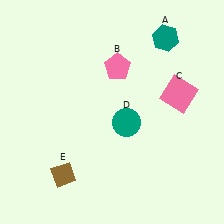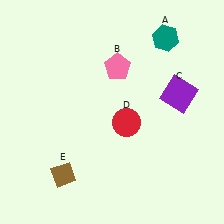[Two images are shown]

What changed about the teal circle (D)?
In Image 1, D is teal. In Image 2, it changed to red.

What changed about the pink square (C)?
In Image 1, C is pink. In Image 2, it changed to purple.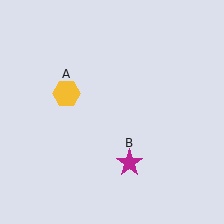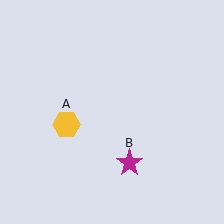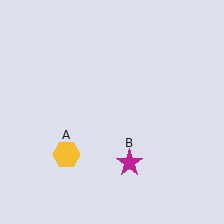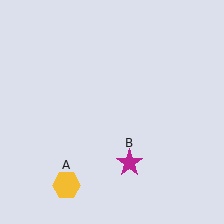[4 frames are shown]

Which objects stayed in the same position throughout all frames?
Magenta star (object B) remained stationary.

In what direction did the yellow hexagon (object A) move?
The yellow hexagon (object A) moved down.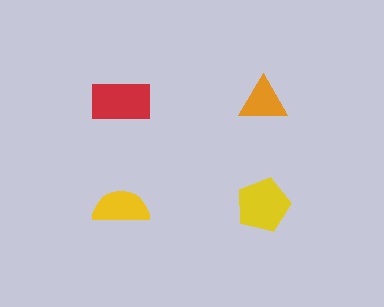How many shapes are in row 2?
2 shapes.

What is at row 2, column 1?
A yellow semicircle.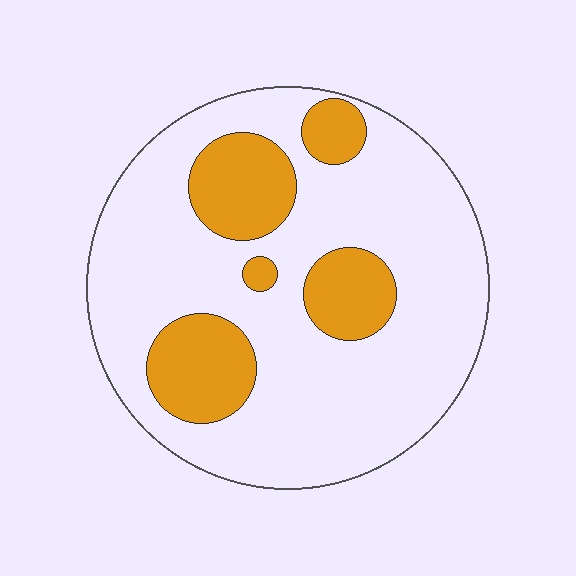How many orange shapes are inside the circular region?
5.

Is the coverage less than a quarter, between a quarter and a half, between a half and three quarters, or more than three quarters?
Less than a quarter.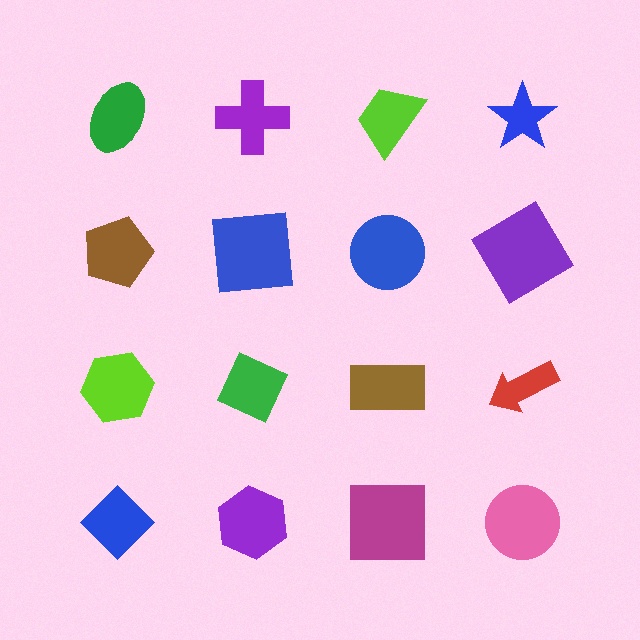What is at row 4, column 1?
A blue diamond.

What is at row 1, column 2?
A purple cross.